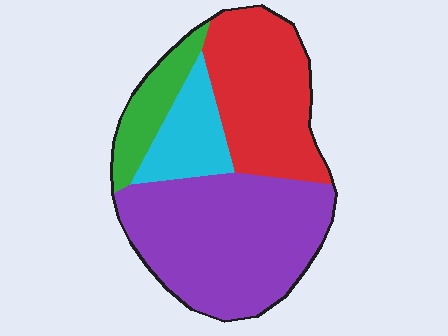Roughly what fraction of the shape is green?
Green takes up less than a sixth of the shape.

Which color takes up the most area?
Purple, at roughly 45%.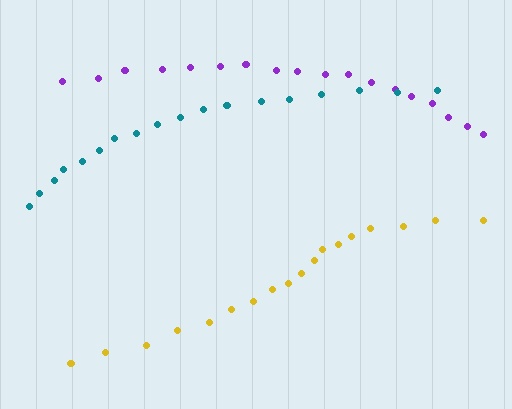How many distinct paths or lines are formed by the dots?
There are 3 distinct paths.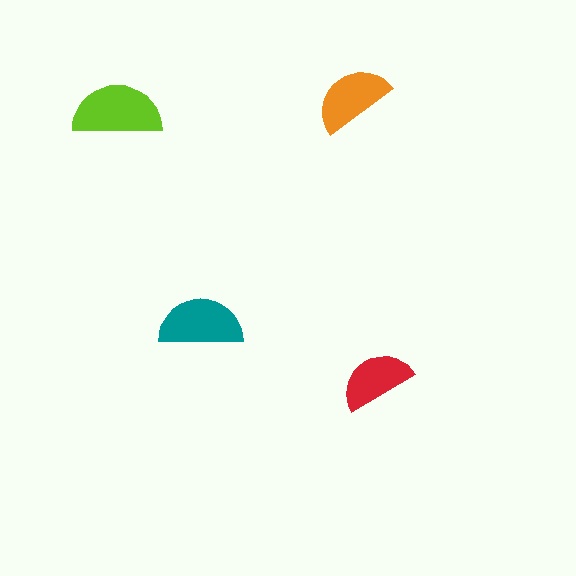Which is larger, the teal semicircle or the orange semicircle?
The teal one.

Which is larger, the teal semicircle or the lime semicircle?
The lime one.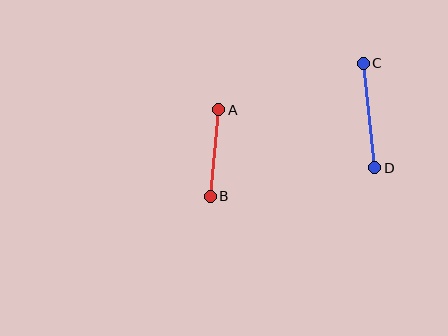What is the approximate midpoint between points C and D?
The midpoint is at approximately (369, 116) pixels.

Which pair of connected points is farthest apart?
Points C and D are farthest apart.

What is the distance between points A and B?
The distance is approximately 87 pixels.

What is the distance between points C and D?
The distance is approximately 105 pixels.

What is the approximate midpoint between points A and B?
The midpoint is at approximately (215, 153) pixels.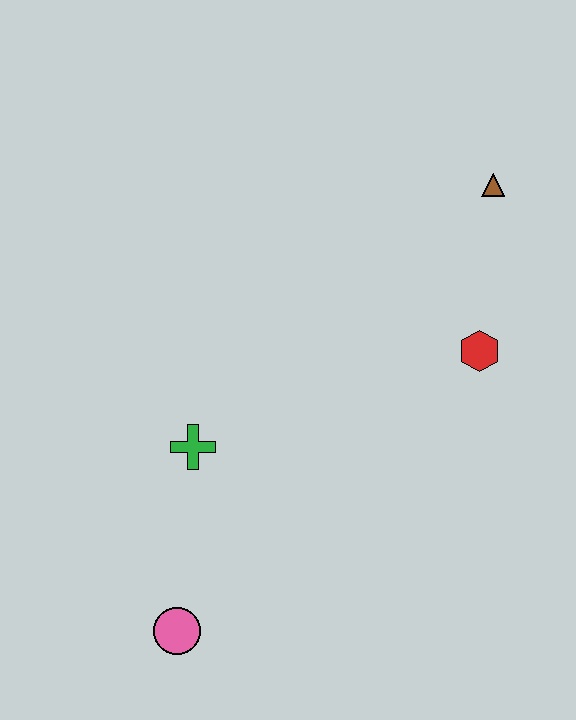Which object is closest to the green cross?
The pink circle is closest to the green cross.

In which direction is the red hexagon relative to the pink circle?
The red hexagon is to the right of the pink circle.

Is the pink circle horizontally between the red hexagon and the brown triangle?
No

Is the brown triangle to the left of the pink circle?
No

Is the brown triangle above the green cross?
Yes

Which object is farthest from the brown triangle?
The pink circle is farthest from the brown triangle.